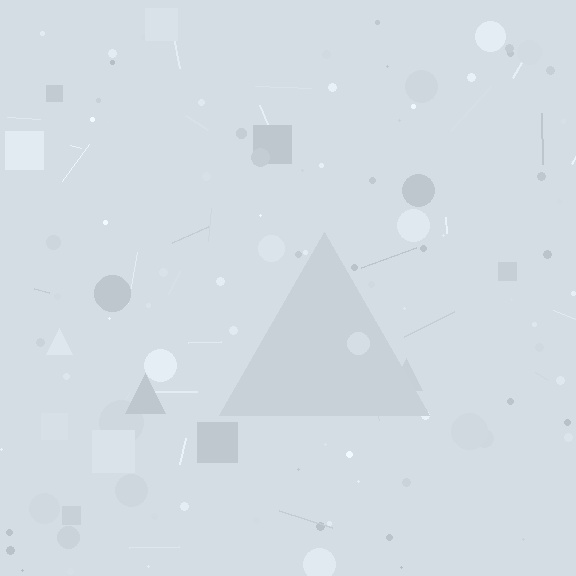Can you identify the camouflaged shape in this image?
The camouflaged shape is a triangle.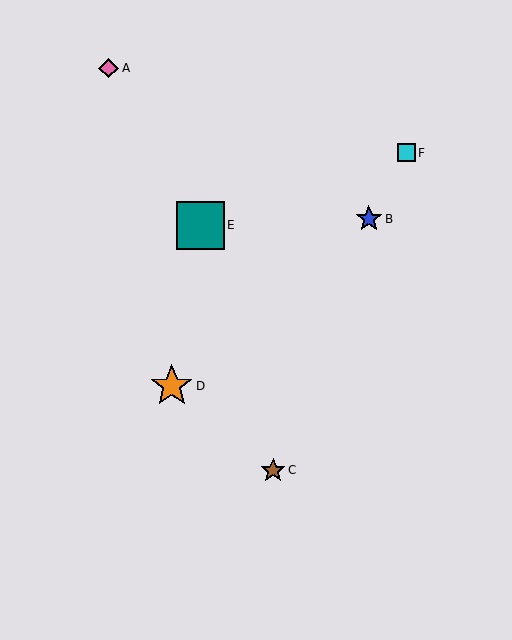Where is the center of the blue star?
The center of the blue star is at (369, 219).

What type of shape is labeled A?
Shape A is a pink diamond.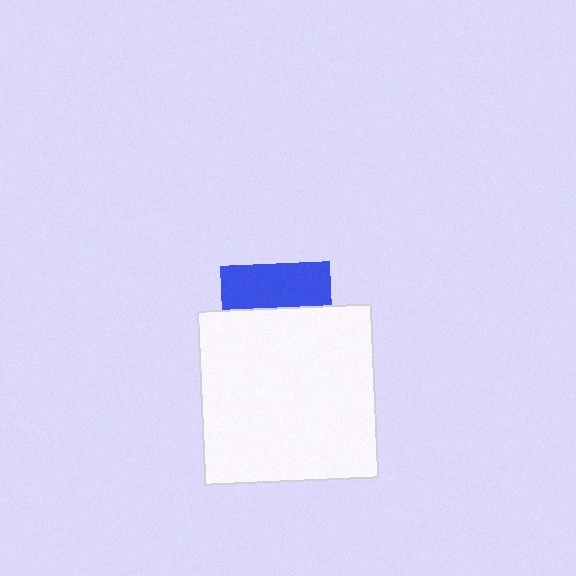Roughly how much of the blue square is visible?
A small part of it is visible (roughly 40%).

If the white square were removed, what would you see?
You would see the complete blue square.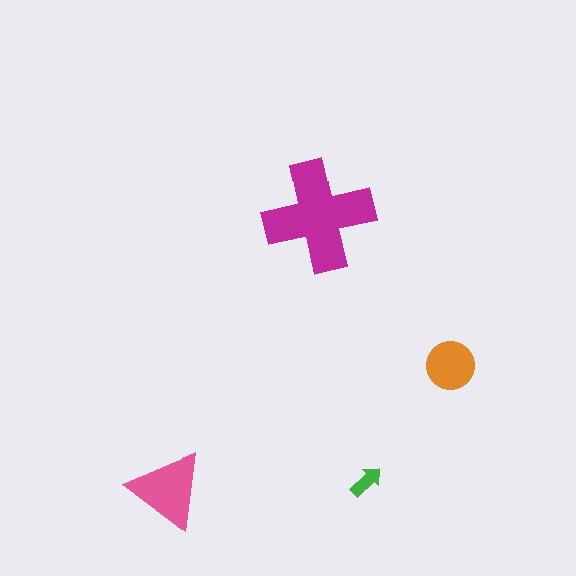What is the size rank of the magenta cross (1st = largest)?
1st.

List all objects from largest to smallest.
The magenta cross, the pink triangle, the orange circle, the green arrow.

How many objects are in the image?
There are 4 objects in the image.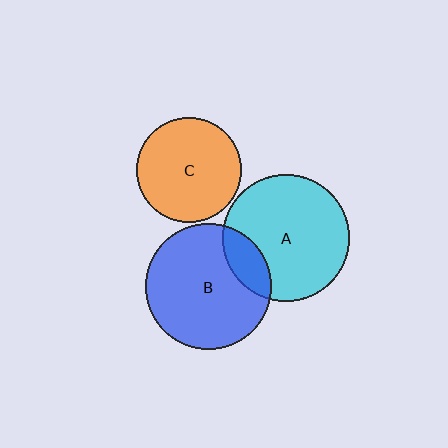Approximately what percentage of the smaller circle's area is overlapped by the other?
Approximately 15%.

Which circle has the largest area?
Circle A (cyan).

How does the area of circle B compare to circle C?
Approximately 1.4 times.